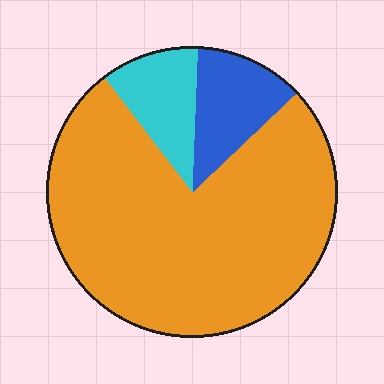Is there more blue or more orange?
Orange.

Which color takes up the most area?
Orange, at roughly 75%.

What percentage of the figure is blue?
Blue covers 12% of the figure.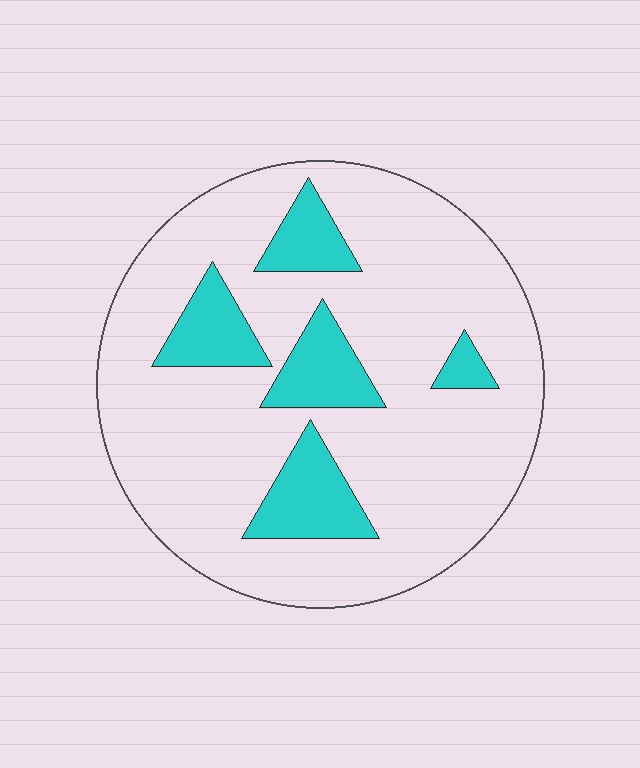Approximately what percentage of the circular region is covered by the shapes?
Approximately 20%.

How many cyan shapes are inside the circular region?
5.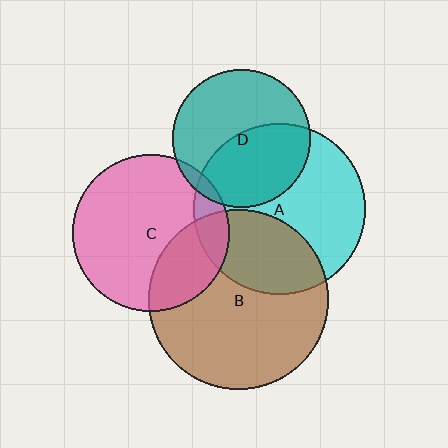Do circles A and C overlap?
Yes.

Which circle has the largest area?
Circle B (brown).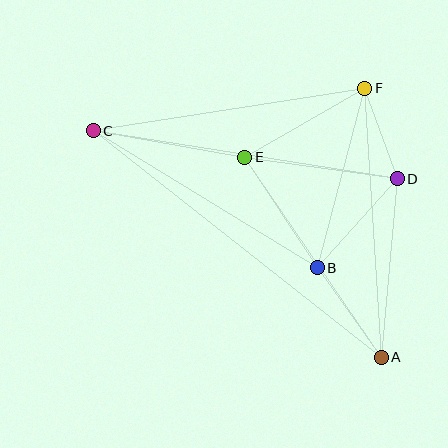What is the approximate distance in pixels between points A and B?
The distance between A and B is approximately 110 pixels.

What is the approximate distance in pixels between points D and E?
The distance between D and E is approximately 154 pixels.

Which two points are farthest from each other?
Points A and C are farthest from each other.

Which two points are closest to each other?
Points D and F are closest to each other.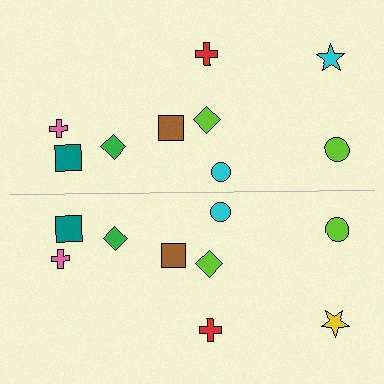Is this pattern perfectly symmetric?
No, the pattern is not perfectly symmetric. The yellow star on the bottom side breaks the symmetry — its mirror counterpart is cyan.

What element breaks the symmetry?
The yellow star on the bottom side breaks the symmetry — its mirror counterpart is cyan.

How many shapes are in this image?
There are 18 shapes in this image.